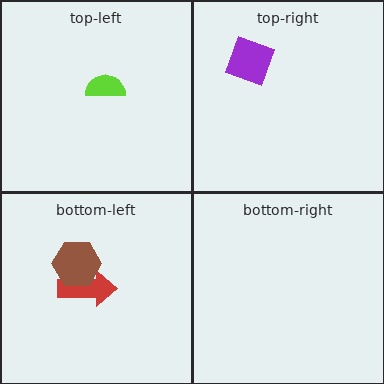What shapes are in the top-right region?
The purple diamond.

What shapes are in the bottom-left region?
The red arrow, the brown hexagon.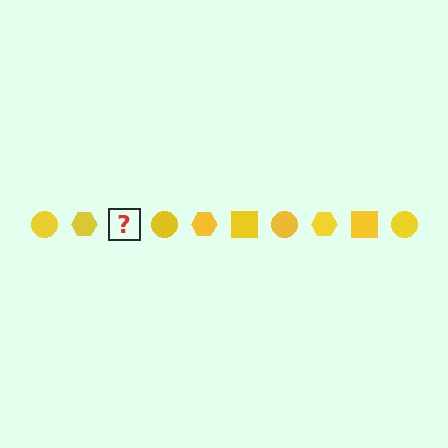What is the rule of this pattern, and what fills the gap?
The rule is that the pattern cycles through circle, hexagon, square shapes in yellow. The gap should be filled with a yellow square.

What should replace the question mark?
The question mark should be replaced with a yellow square.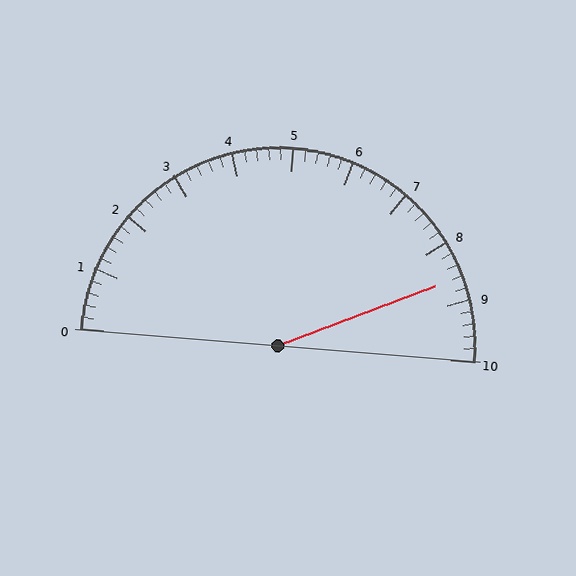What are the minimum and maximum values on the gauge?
The gauge ranges from 0 to 10.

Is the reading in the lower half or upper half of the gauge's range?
The reading is in the upper half of the range (0 to 10).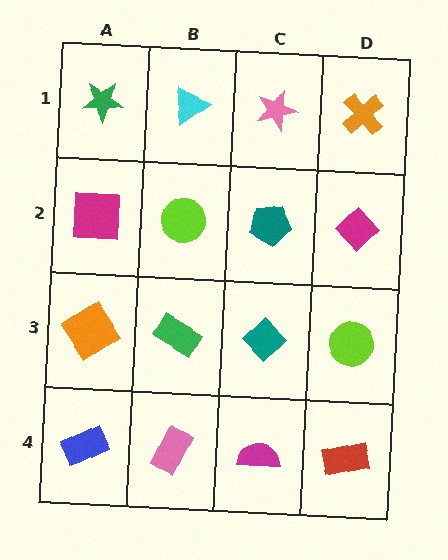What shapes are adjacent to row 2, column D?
An orange cross (row 1, column D), a lime circle (row 3, column D), a teal pentagon (row 2, column C).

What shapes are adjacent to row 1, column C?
A teal pentagon (row 2, column C), a cyan triangle (row 1, column B), an orange cross (row 1, column D).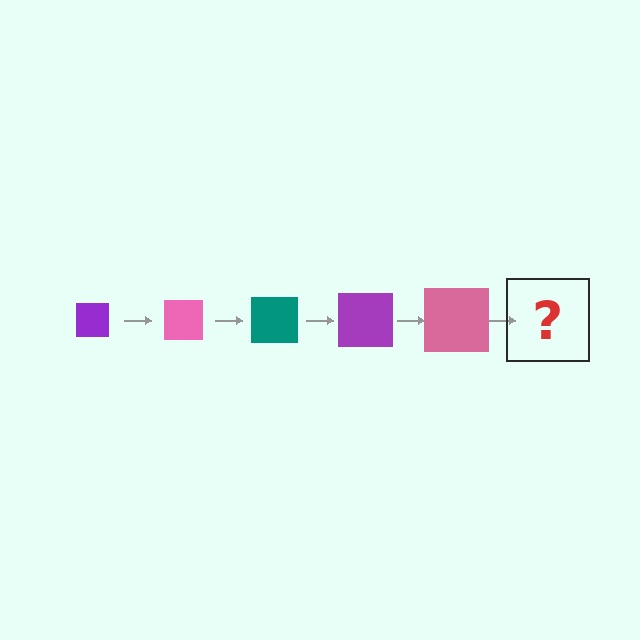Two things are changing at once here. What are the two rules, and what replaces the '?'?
The two rules are that the square grows larger each step and the color cycles through purple, pink, and teal. The '?' should be a teal square, larger than the previous one.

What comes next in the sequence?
The next element should be a teal square, larger than the previous one.